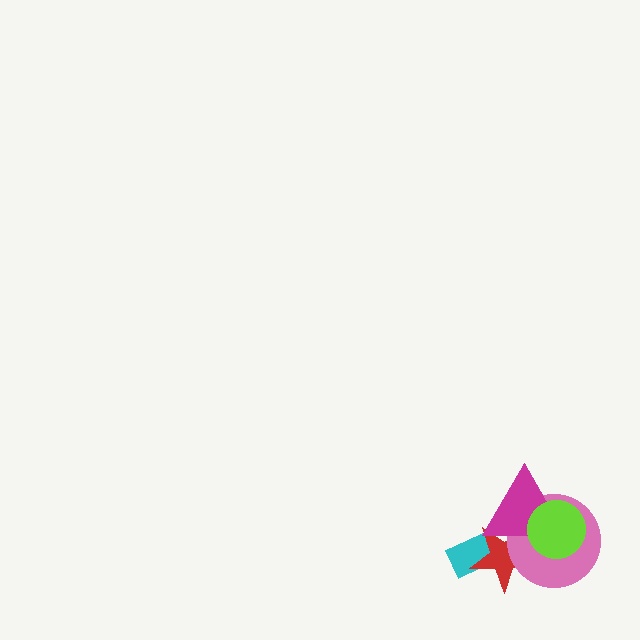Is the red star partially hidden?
Yes, it is partially covered by another shape.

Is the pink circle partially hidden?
Yes, it is partially covered by another shape.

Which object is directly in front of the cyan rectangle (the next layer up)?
The red star is directly in front of the cyan rectangle.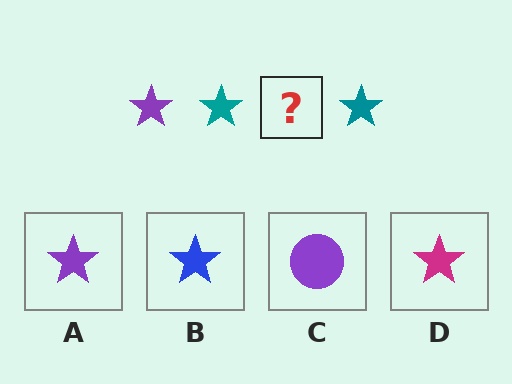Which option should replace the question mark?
Option A.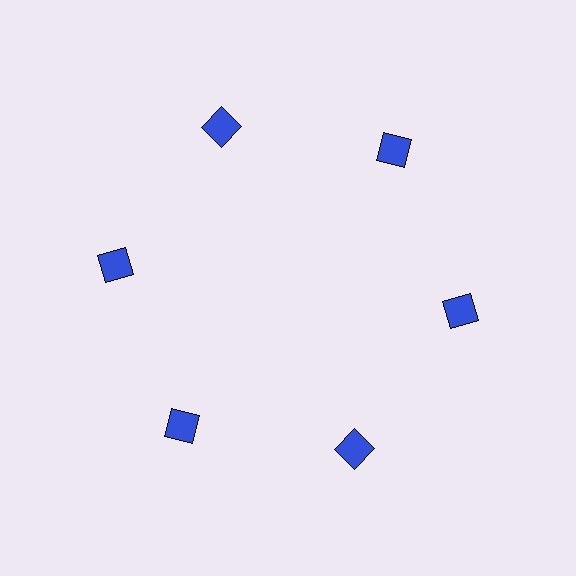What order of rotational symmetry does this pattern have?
This pattern has 6-fold rotational symmetry.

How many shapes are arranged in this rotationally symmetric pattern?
There are 6 shapes, arranged in 6 groups of 1.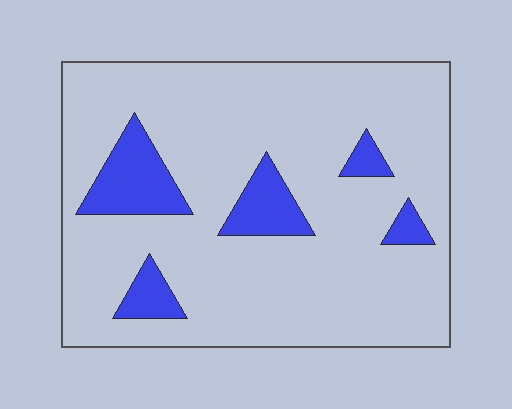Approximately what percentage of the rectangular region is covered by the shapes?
Approximately 15%.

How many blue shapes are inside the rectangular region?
5.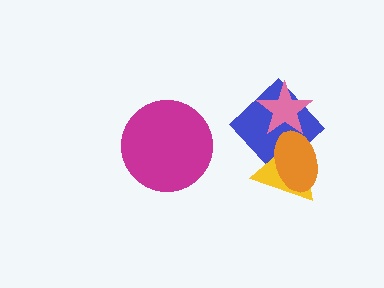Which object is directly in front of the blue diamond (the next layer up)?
The pink star is directly in front of the blue diamond.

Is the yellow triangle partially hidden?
Yes, it is partially covered by another shape.